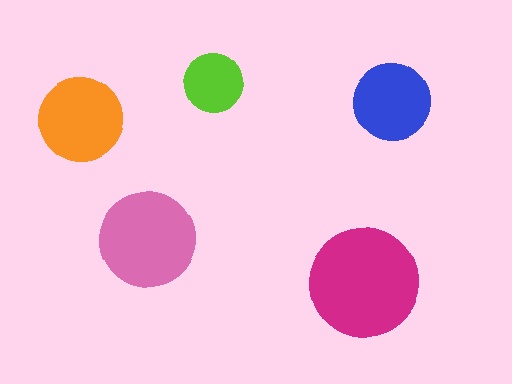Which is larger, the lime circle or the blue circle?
The blue one.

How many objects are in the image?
There are 5 objects in the image.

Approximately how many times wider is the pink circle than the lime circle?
About 1.5 times wider.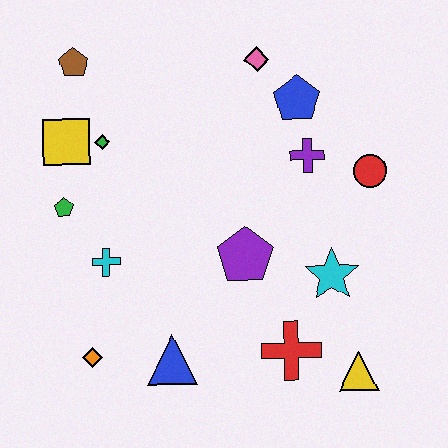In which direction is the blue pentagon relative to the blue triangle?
The blue pentagon is above the blue triangle.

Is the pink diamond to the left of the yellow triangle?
Yes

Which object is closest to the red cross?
The yellow triangle is closest to the red cross.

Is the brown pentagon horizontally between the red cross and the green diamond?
No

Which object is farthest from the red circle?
The orange diamond is farthest from the red circle.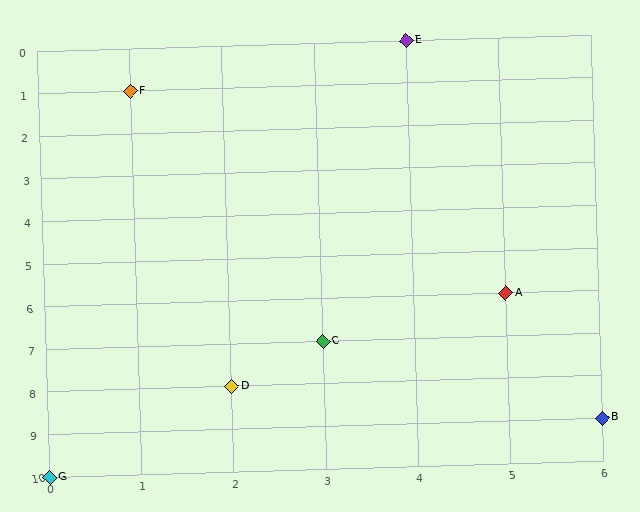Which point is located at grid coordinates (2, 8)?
Point D is at (2, 8).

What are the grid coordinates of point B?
Point B is at grid coordinates (6, 9).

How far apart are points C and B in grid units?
Points C and B are 3 columns and 2 rows apart (about 3.6 grid units diagonally).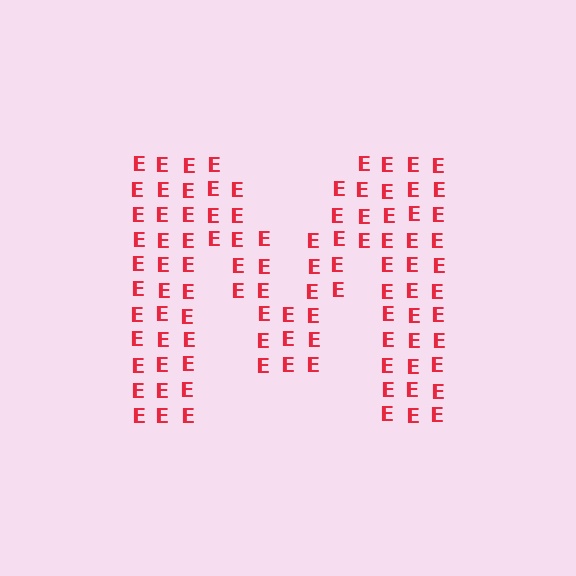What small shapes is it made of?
It is made of small letter E's.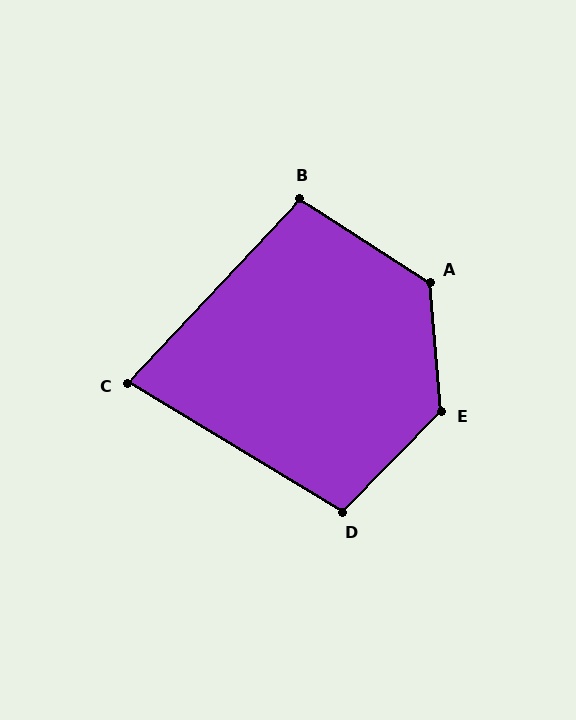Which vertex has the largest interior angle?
E, at approximately 131 degrees.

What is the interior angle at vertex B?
Approximately 100 degrees (obtuse).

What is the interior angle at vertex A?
Approximately 128 degrees (obtuse).